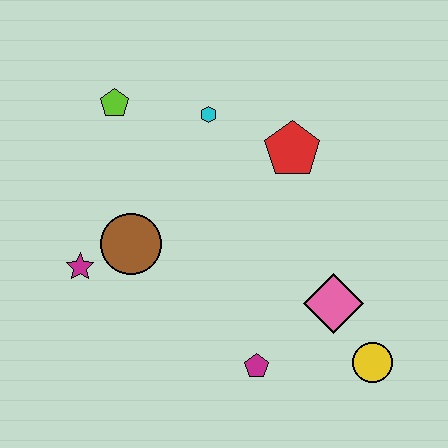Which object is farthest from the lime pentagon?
The yellow circle is farthest from the lime pentagon.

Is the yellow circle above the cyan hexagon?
No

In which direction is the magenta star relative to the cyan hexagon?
The magenta star is below the cyan hexagon.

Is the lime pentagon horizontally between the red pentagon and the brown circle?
No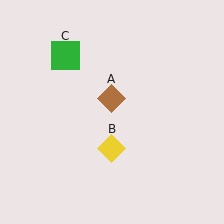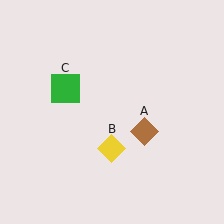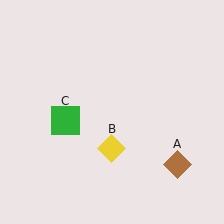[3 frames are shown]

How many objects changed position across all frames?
2 objects changed position: brown diamond (object A), green square (object C).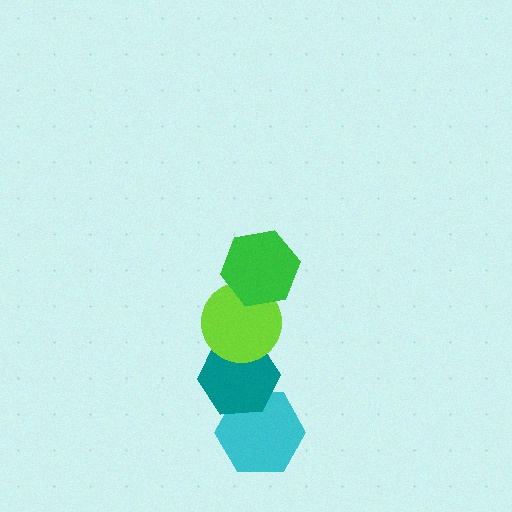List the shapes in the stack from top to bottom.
From top to bottom: the green hexagon, the lime circle, the teal hexagon, the cyan hexagon.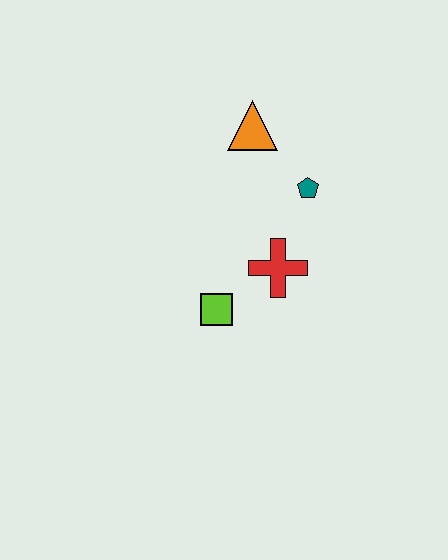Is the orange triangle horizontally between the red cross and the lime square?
Yes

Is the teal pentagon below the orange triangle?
Yes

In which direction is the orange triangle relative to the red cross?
The orange triangle is above the red cross.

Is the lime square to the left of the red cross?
Yes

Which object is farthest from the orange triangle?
The lime square is farthest from the orange triangle.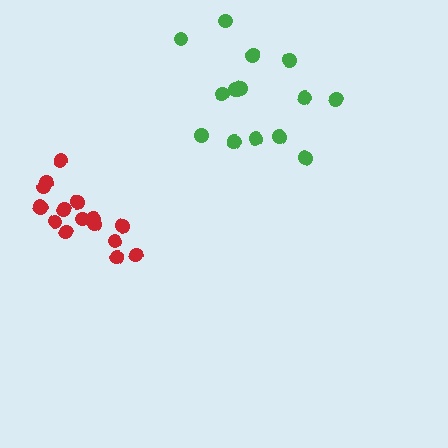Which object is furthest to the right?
The green cluster is rightmost.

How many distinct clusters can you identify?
There are 2 distinct clusters.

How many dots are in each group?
Group 1: 16 dots, Group 2: 15 dots (31 total).